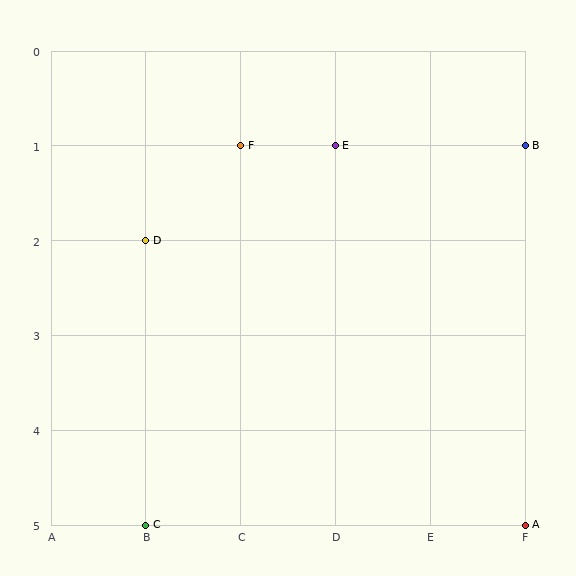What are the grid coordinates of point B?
Point B is at grid coordinates (F, 1).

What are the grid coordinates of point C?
Point C is at grid coordinates (B, 5).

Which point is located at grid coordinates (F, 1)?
Point B is at (F, 1).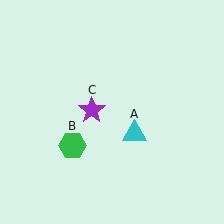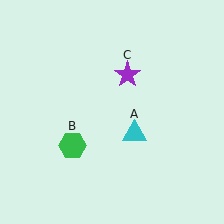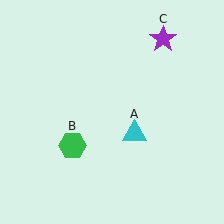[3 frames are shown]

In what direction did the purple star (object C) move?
The purple star (object C) moved up and to the right.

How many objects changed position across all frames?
1 object changed position: purple star (object C).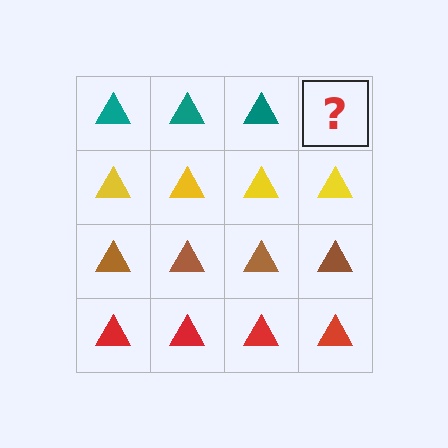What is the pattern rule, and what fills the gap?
The rule is that each row has a consistent color. The gap should be filled with a teal triangle.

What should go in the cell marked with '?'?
The missing cell should contain a teal triangle.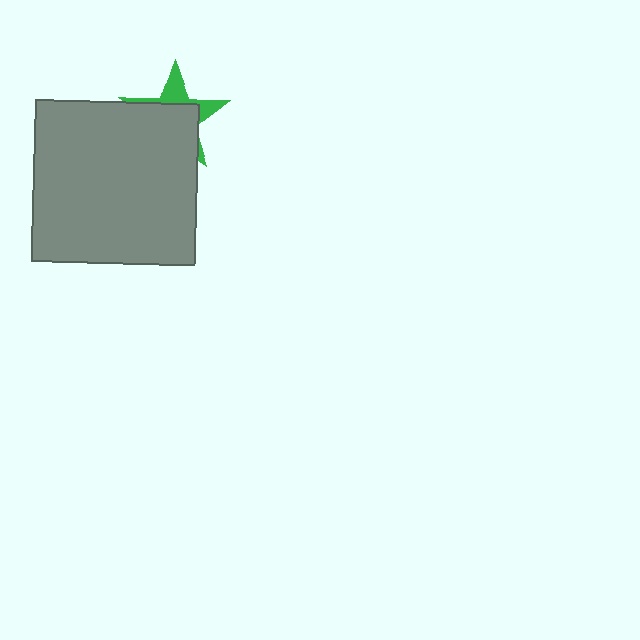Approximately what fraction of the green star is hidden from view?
Roughly 66% of the green star is hidden behind the gray rectangle.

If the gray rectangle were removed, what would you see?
You would see the complete green star.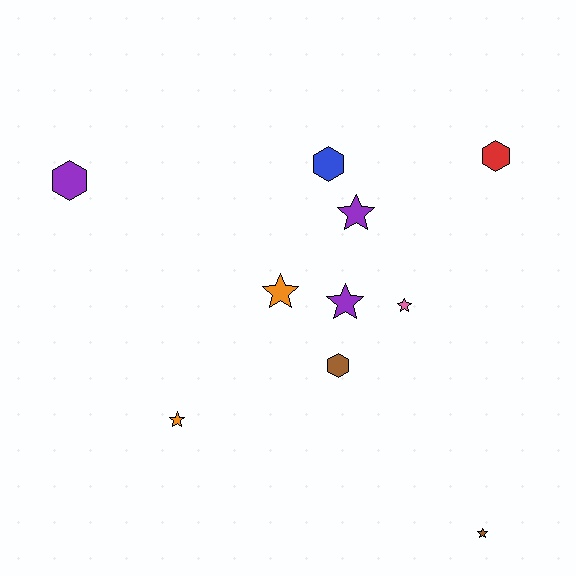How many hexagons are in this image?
There are 4 hexagons.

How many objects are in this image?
There are 10 objects.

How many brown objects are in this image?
There are 2 brown objects.